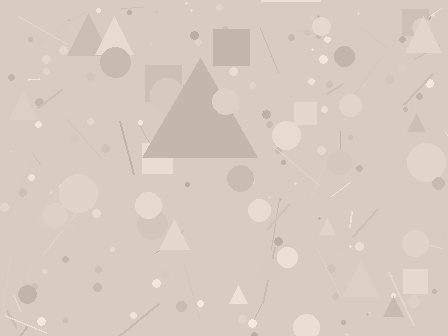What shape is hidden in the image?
A triangle is hidden in the image.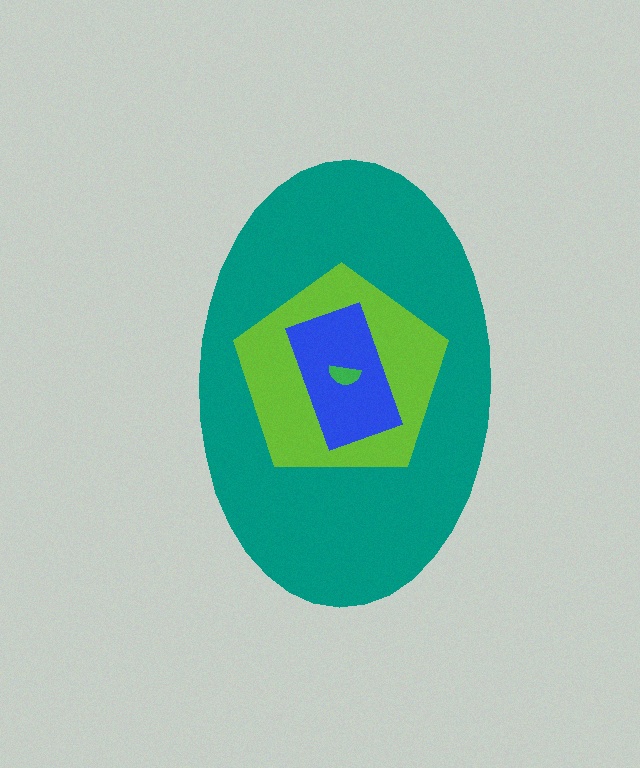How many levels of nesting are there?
4.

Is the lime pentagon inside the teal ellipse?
Yes.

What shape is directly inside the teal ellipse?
The lime pentagon.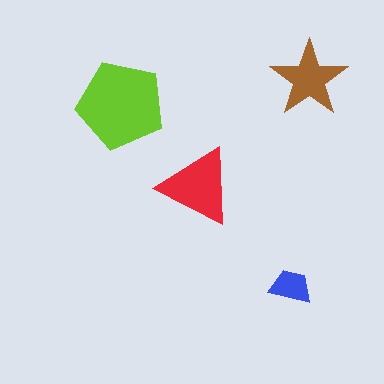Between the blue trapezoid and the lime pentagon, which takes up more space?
The lime pentagon.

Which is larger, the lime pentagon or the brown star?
The lime pentagon.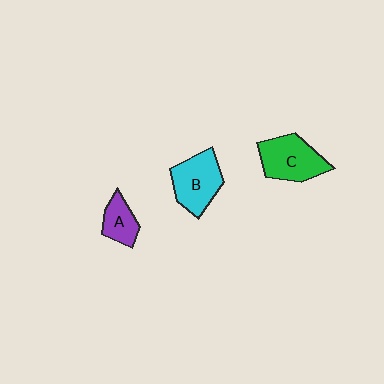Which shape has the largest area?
Shape C (green).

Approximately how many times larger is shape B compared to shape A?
Approximately 1.7 times.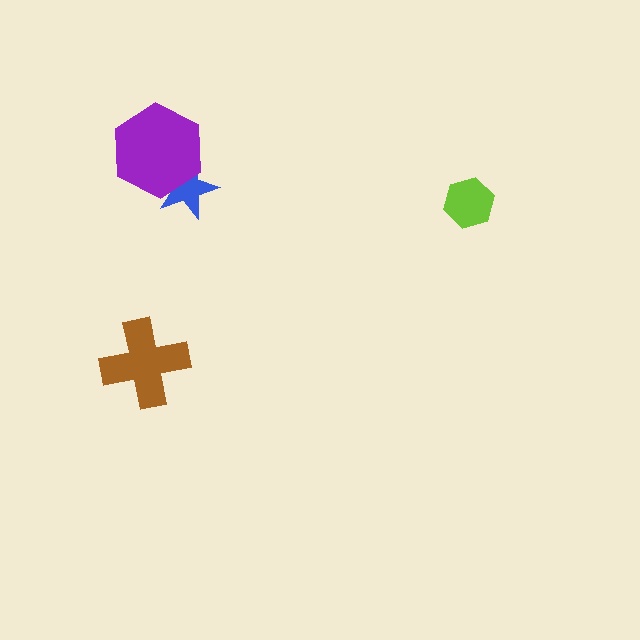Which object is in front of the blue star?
The purple hexagon is in front of the blue star.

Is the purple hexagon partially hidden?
No, no other shape covers it.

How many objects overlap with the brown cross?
0 objects overlap with the brown cross.